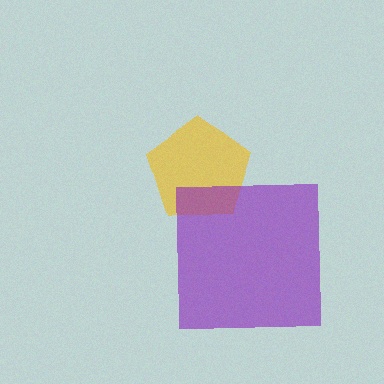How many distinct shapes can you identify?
There are 2 distinct shapes: a yellow pentagon, a purple square.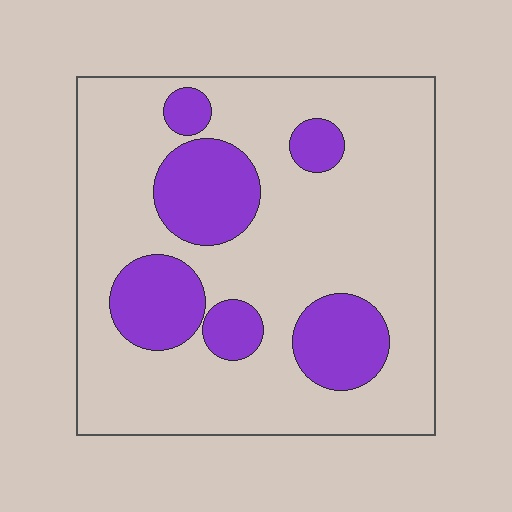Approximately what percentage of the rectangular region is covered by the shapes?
Approximately 25%.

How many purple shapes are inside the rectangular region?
6.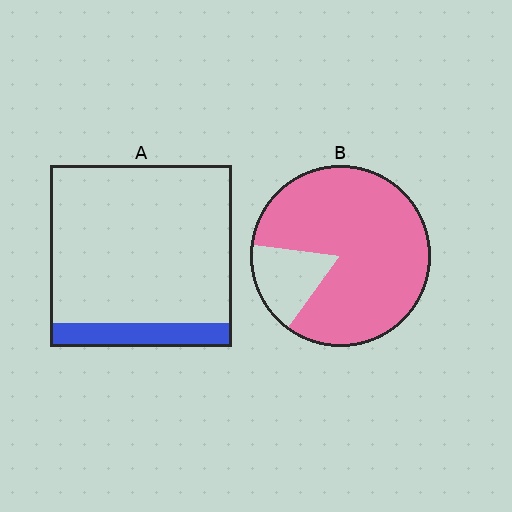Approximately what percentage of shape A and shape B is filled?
A is approximately 15% and B is approximately 85%.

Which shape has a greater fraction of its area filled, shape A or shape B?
Shape B.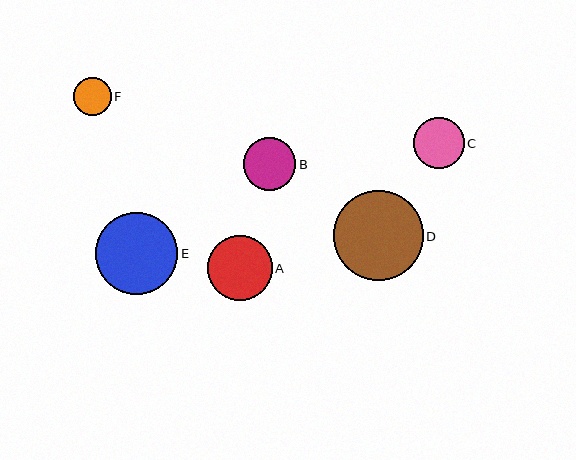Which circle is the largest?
Circle D is the largest with a size of approximately 90 pixels.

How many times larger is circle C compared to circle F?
Circle C is approximately 1.3 times the size of circle F.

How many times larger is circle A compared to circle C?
Circle A is approximately 1.3 times the size of circle C.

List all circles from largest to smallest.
From largest to smallest: D, E, A, B, C, F.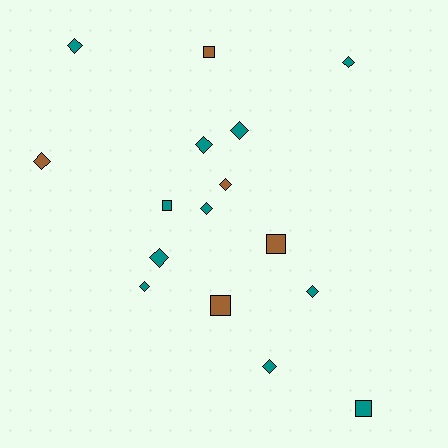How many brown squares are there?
There are 3 brown squares.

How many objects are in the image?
There are 16 objects.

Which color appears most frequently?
Teal, with 11 objects.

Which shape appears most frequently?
Diamond, with 11 objects.